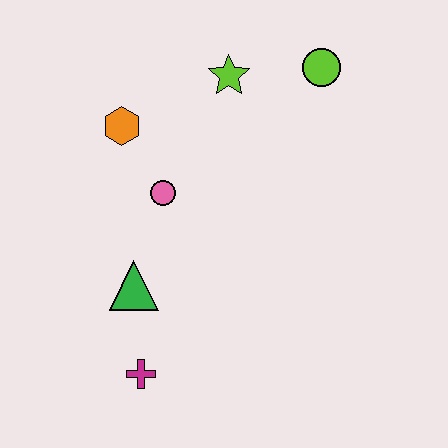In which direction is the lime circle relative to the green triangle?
The lime circle is above the green triangle.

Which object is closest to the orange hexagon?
The pink circle is closest to the orange hexagon.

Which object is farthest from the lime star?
The magenta cross is farthest from the lime star.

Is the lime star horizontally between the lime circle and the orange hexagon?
Yes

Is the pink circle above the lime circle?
No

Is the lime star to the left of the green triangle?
No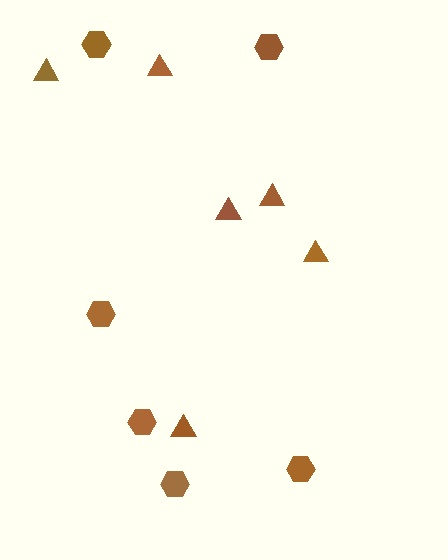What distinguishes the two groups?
There are 2 groups: one group of hexagons (6) and one group of triangles (6).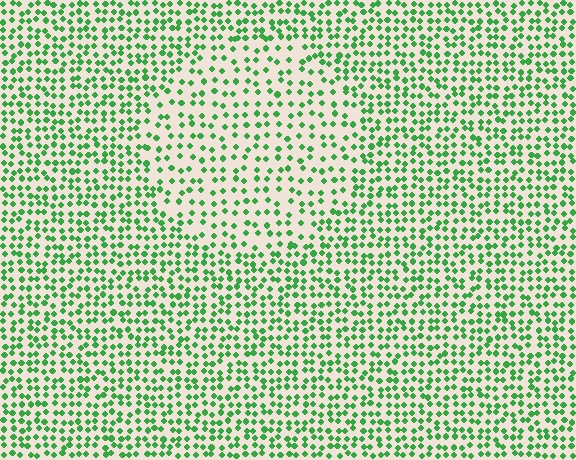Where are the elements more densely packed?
The elements are more densely packed outside the circle boundary.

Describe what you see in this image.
The image contains small green elements arranged at two different densities. A circle-shaped region is visible where the elements are less densely packed than the surrounding area.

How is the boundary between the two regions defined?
The boundary is defined by a change in element density (approximately 1.7x ratio). All elements are the same color, size, and shape.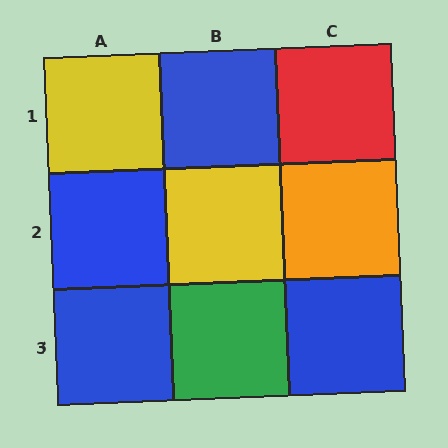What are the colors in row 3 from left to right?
Blue, green, blue.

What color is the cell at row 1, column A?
Yellow.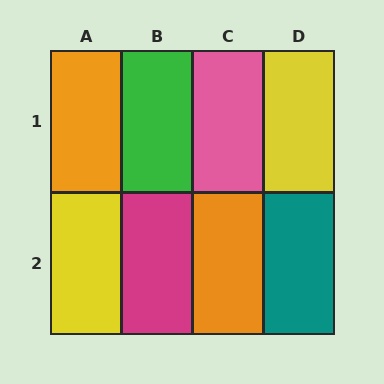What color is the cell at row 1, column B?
Green.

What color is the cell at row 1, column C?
Pink.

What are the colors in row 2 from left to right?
Yellow, magenta, orange, teal.